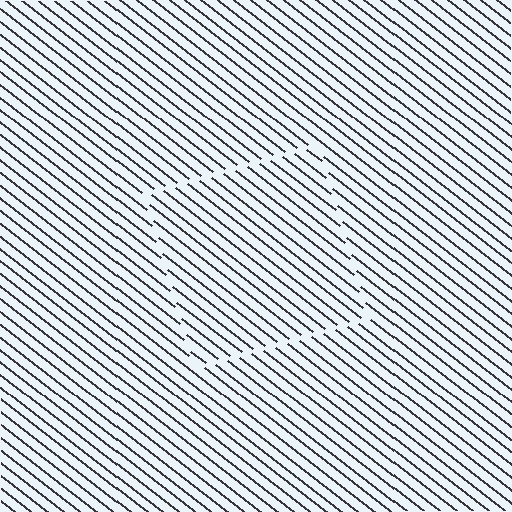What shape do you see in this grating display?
An illusory square. The interior of the shape contains the same grating, shifted by half a period — the contour is defined by the phase discontinuity where line-ends from the inner and outer gratings abut.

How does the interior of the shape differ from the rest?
The interior of the shape contains the same grating, shifted by half a period — the contour is defined by the phase discontinuity where line-ends from the inner and outer gratings abut.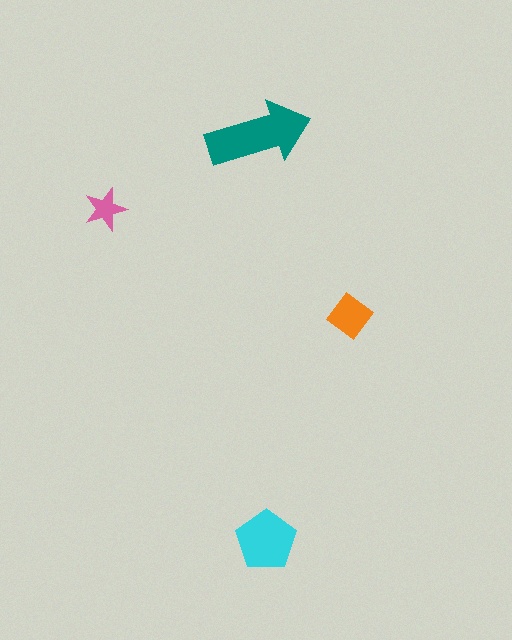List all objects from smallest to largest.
The pink star, the orange diamond, the cyan pentagon, the teal arrow.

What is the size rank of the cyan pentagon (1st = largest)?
2nd.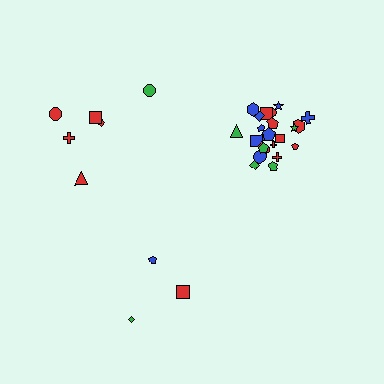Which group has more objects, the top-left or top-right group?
The top-right group.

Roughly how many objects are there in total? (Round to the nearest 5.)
Roughly 35 objects in total.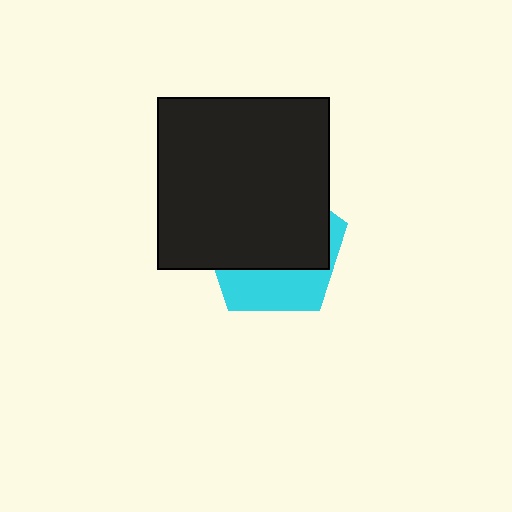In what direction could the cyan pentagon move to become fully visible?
The cyan pentagon could move down. That would shift it out from behind the black square entirely.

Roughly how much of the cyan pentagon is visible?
A small part of it is visible (roughly 35%).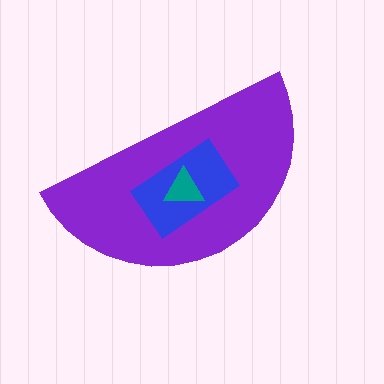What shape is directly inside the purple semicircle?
The blue rectangle.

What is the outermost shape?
The purple semicircle.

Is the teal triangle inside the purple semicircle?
Yes.